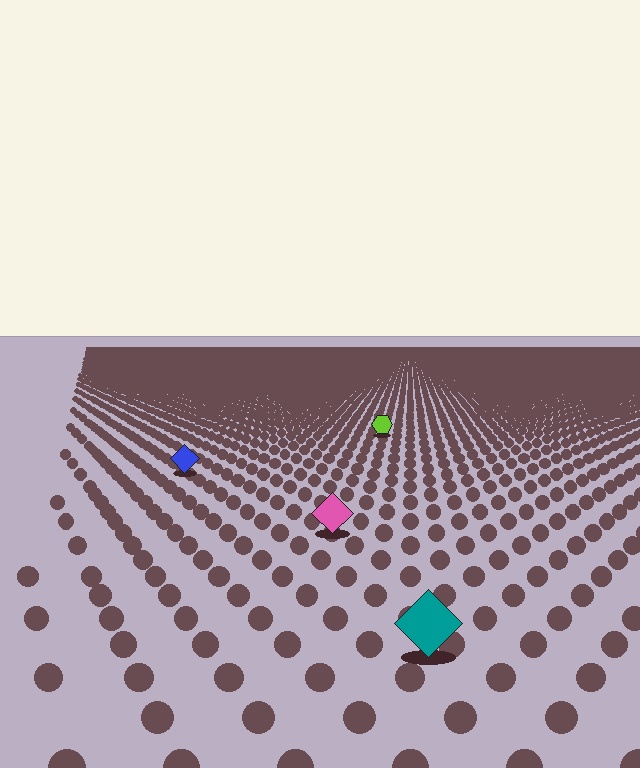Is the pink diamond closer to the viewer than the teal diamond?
No. The teal diamond is closer — you can tell from the texture gradient: the ground texture is coarser near it.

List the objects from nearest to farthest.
From nearest to farthest: the teal diamond, the pink diamond, the blue diamond, the lime hexagon.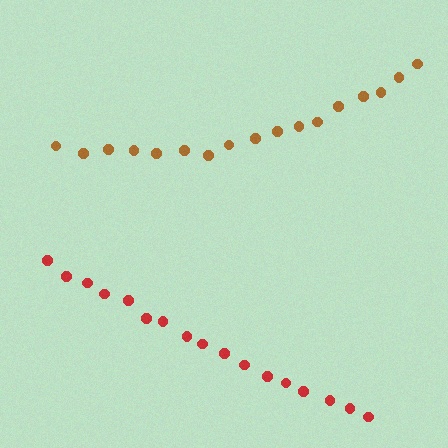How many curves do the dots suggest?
There are 2 distinct paths.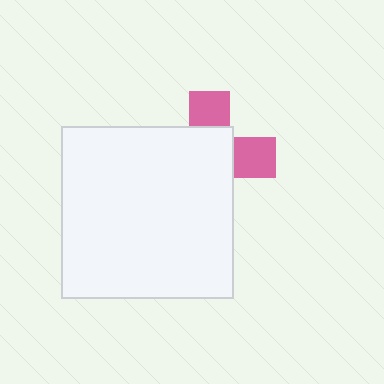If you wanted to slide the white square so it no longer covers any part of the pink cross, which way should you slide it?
Slide it toward the lower-left — that is the most direct way to separate the two shapes.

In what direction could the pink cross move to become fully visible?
The pink cross could move toward the upper-right. That would shift it out from behind the white square entirely.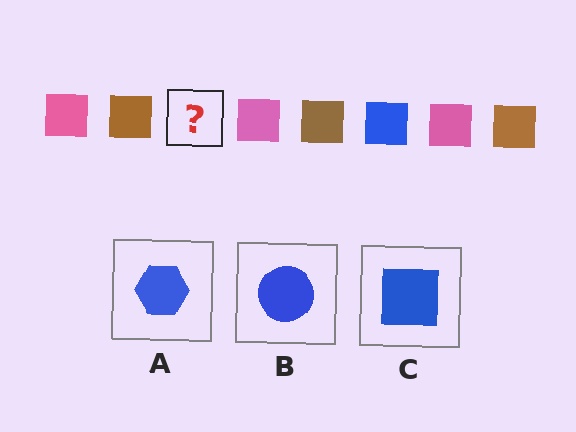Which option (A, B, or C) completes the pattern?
C.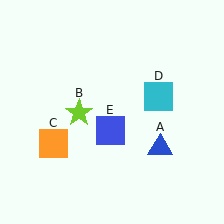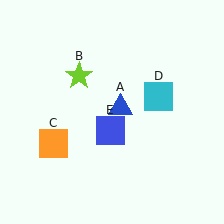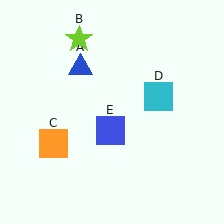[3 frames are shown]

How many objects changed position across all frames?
2 objects changed position: blue triangle (object A), lime star (object B).